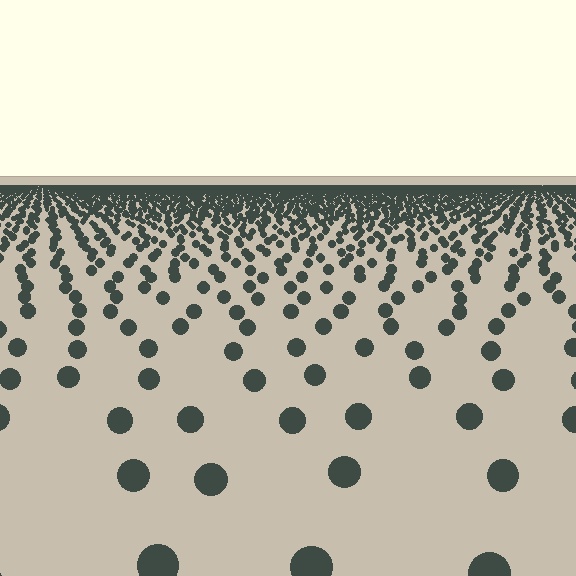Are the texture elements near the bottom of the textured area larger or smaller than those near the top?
Larger. Near the bottom, elements are closer to the viewer and appear at a bigger on-screen size.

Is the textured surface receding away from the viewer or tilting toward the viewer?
The surface is receding away from the viewer. Texture elements get smaller and denser toward the top.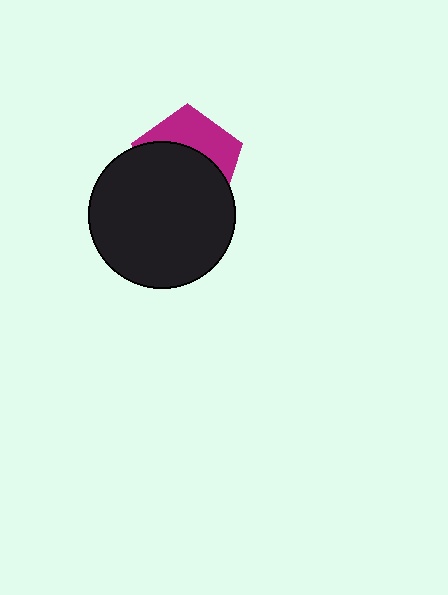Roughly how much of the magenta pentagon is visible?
A small part of it is visible (roughly 39%).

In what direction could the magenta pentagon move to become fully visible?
The magenta pentagon could move up. That would shift it out from behind the black circle entirely.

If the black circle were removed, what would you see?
You would see the complete magenta pentagon.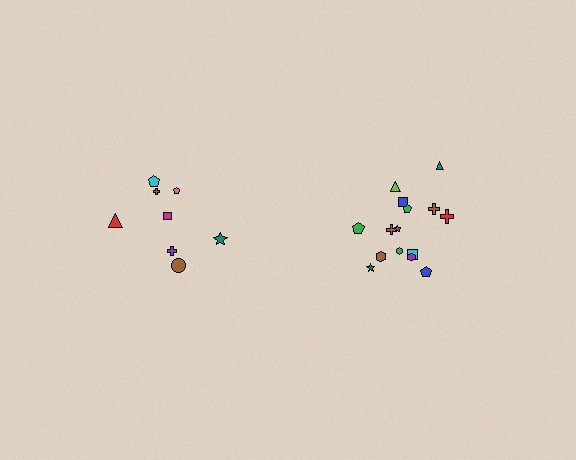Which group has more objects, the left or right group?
The right group.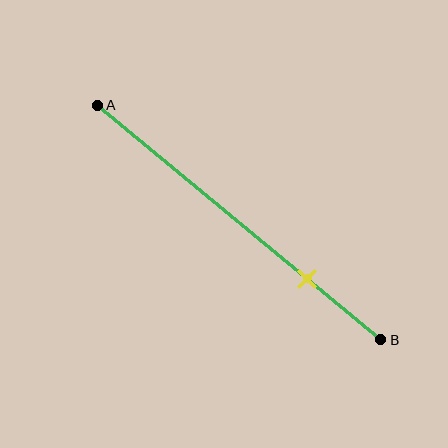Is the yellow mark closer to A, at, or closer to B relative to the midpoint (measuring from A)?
The yellow mark is closer to point B than the midpoint of segment AB.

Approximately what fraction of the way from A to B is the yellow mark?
The yellow mark is approximately 75% of the way from A to B.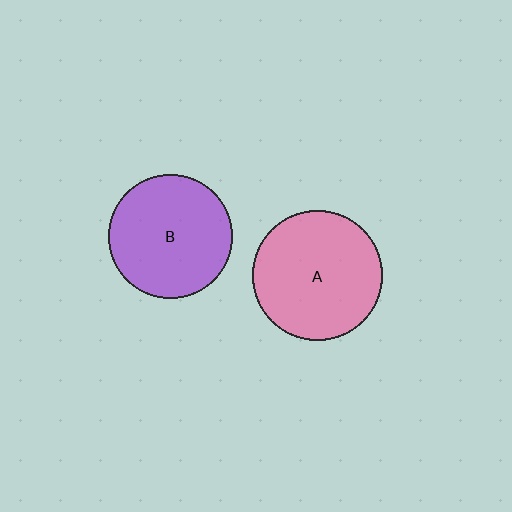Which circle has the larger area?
Circle A (pink).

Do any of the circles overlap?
No, none of the circles overlap.